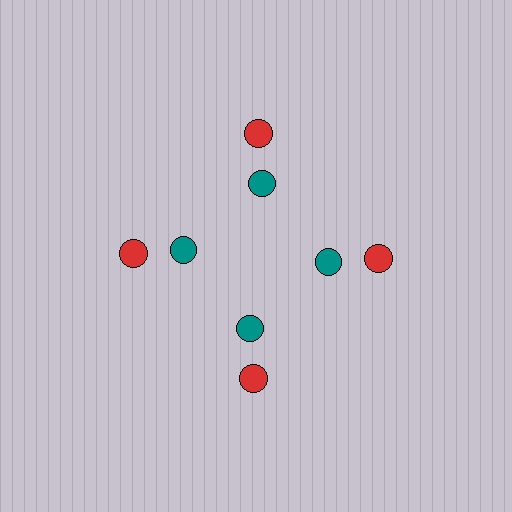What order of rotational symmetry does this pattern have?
This pattern has 4-fold rotational symmetry.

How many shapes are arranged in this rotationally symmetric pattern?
There are 8 shapes, arranged in 4 groups of 2.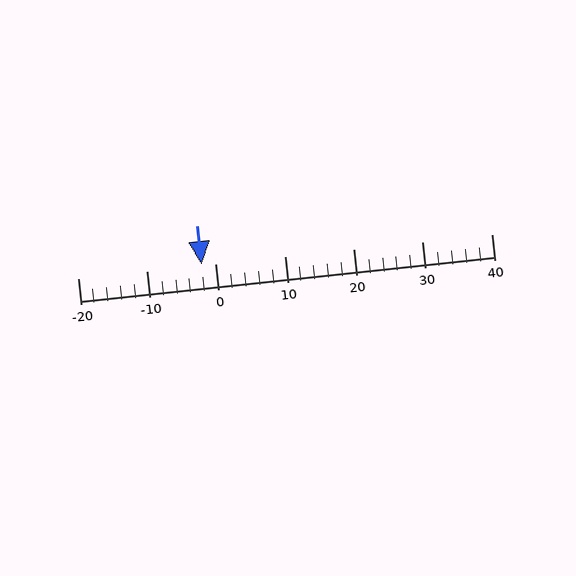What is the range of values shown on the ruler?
The ruler shows values from -20 to 40.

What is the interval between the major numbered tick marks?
The major tick marks are spaced 10 units apart.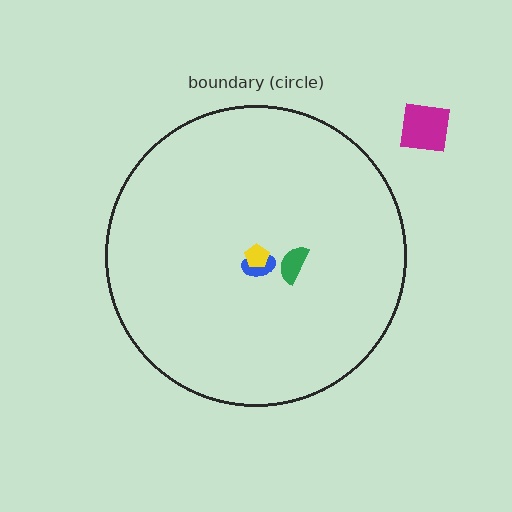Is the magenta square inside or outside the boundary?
Outside.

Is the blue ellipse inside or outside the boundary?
Inside.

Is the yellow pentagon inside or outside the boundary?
Inside.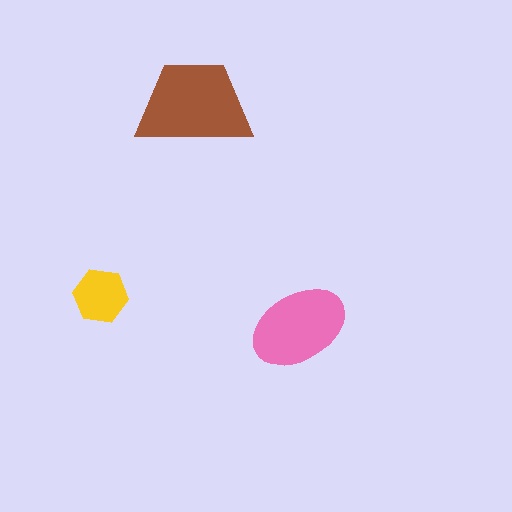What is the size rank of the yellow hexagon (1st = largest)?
3rd.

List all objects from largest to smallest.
The brown trapezoid, the pink ellipse, the yellow hexagon.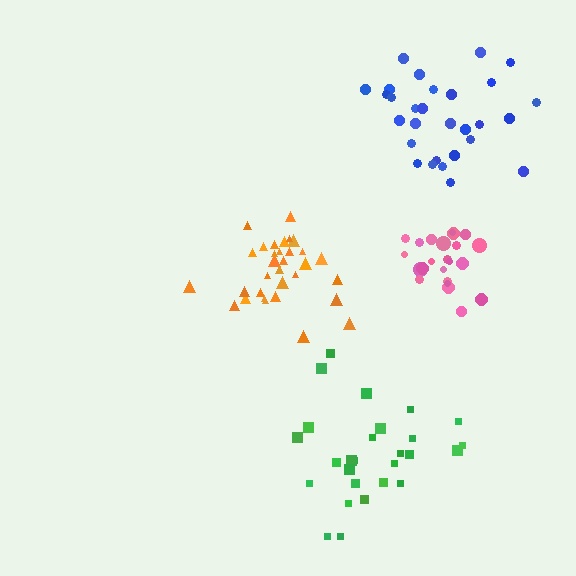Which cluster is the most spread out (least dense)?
Green.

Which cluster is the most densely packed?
Orange.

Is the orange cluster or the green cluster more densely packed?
Orange.